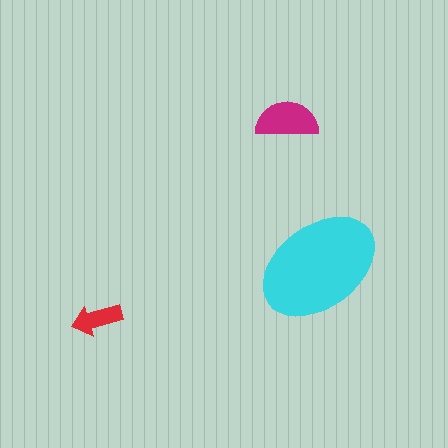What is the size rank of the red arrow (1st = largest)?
3rd.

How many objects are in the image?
There are 3 objects in the image.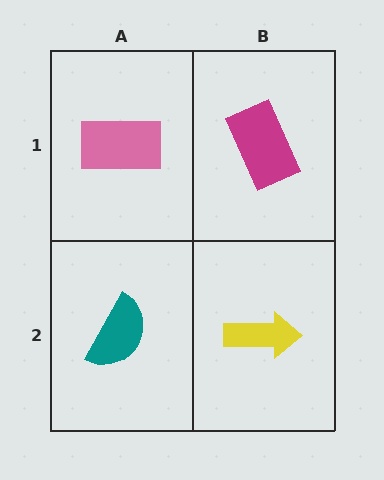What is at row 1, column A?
A pink rectangle.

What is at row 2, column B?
A yellow arrow.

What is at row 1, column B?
A magenta rectangle.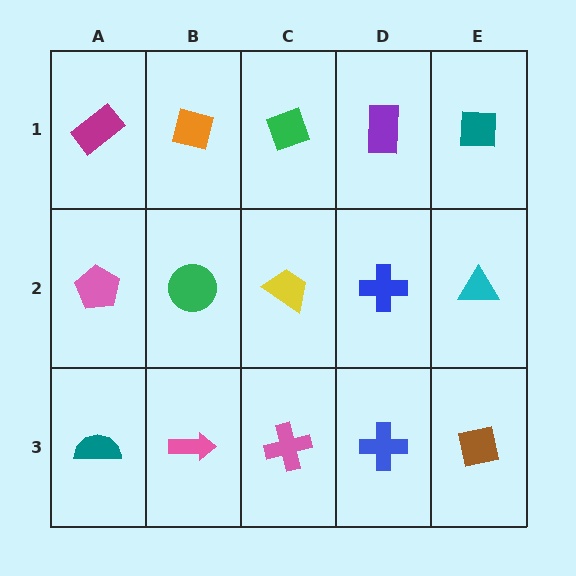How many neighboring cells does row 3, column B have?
3.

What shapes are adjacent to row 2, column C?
A green diamond (row 1, column C), a pink cross (row 3, column C), a green circle (row 2, column B), a blue cross (row 2, column D).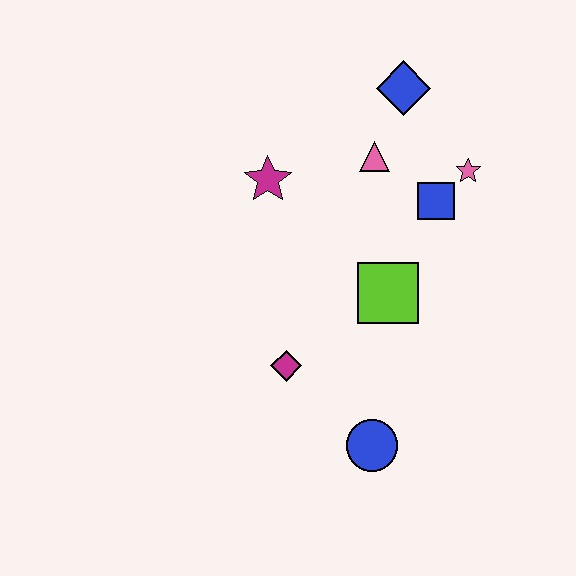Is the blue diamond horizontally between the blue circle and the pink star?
Yes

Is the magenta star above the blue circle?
Yes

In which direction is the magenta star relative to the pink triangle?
The magenta star is to the left of the pink triangle.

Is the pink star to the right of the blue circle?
Yes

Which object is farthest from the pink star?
The blue circle is farthest from the pink star.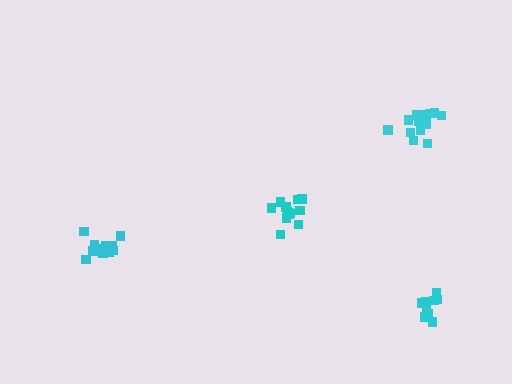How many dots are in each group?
Group 1: 14 dots, Group 2: 9 dots, Group 3: 12 dots, Group 4: 13 dots (48 total).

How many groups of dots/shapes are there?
There are 4 groups.